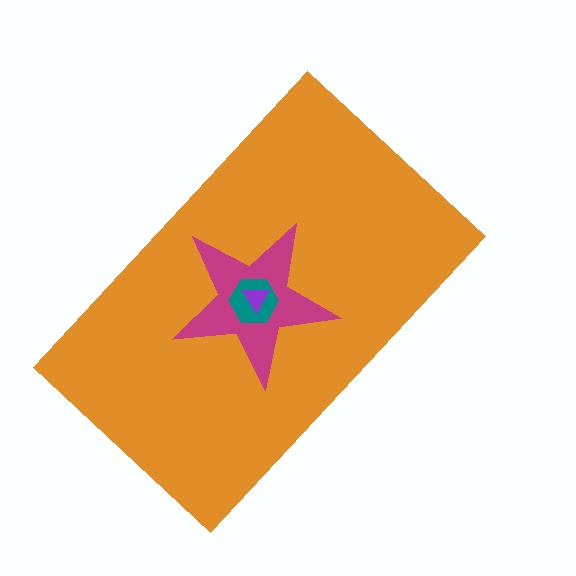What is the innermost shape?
The purple triangle.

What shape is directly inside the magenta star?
The teal hexagon.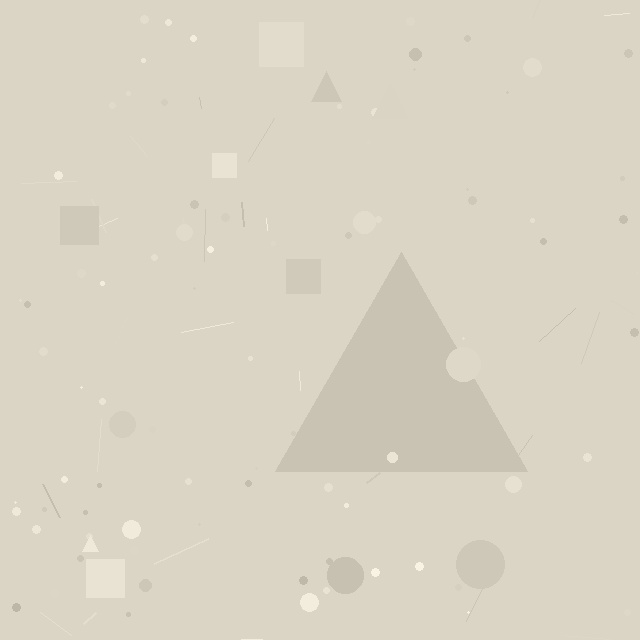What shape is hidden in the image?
A triangle is hidden in the image.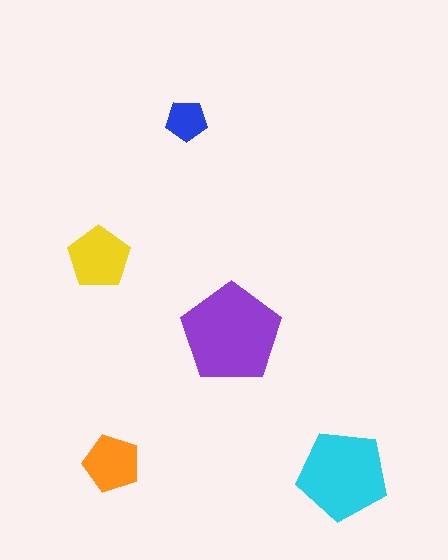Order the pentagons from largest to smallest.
the purple one, the cyan one, the yellow one, the orange one, the blue one.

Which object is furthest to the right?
The cyan pentagon is rightmost.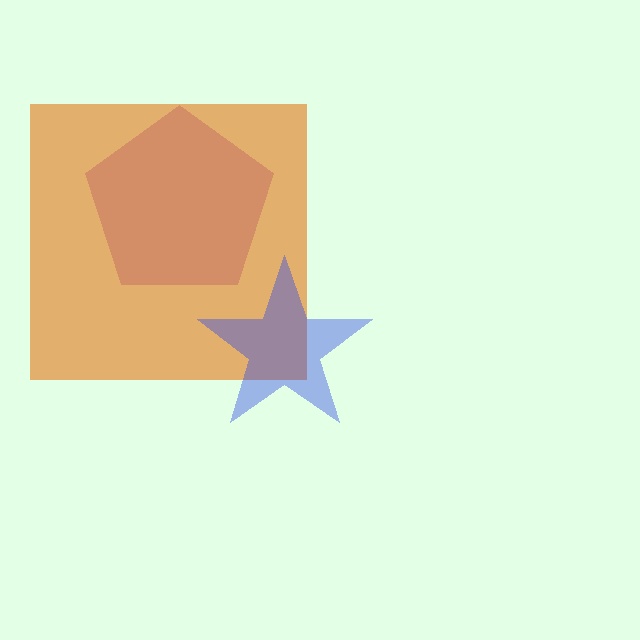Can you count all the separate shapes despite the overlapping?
Yes, there are 3 separate shapes.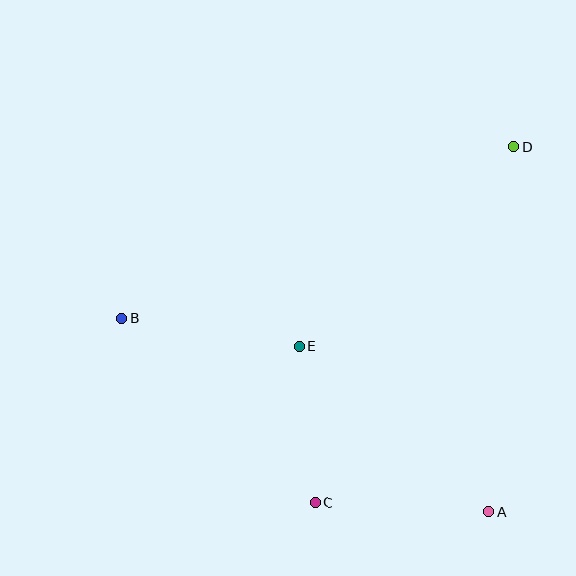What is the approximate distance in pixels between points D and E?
The distance between D and E is approximately 293 pixels.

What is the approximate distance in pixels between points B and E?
The distance between B and E is approximately 180 pixels.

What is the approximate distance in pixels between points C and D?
The distance between C and D is approximately 407 pixels.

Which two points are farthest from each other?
Points B and D are farthest from each other.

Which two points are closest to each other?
Points C and E are closest to each other.